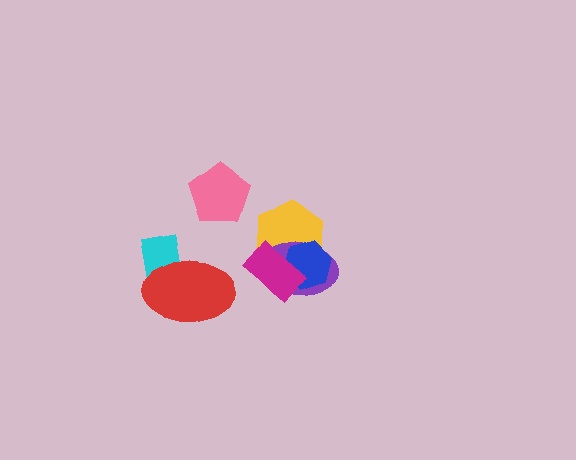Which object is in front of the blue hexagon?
The magenta rectangle is in front of the blue hexagon.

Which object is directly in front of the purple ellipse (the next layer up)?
The blue hexagon is directly in front of the purple ellipse.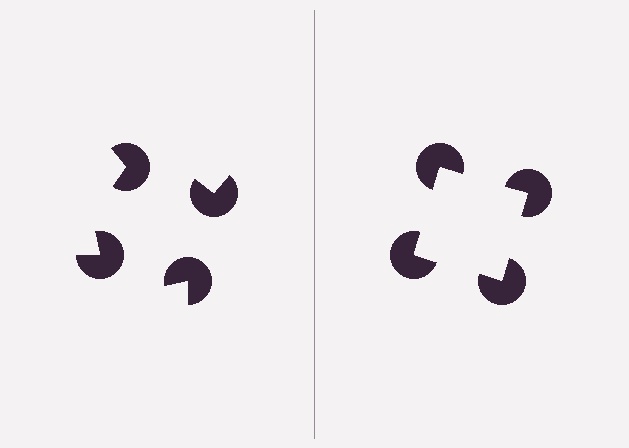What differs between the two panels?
The pac-man discs are positioned identically on both sides; only the wedge orientations differ. On the right they align to a square; on the left they are misaligned.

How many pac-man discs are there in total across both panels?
8 — 4 on each side.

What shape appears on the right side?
An illusory square.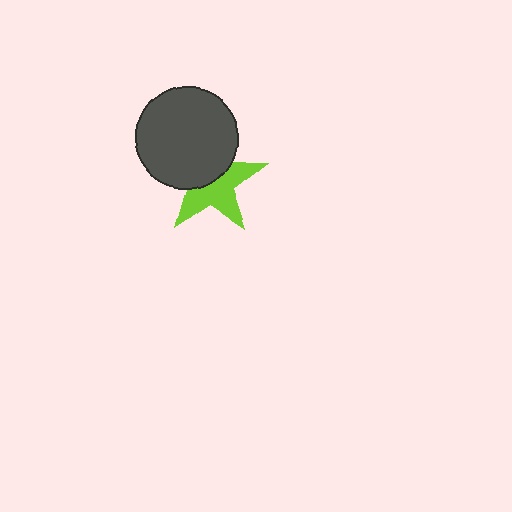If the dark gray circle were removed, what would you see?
You would see the complete lime star.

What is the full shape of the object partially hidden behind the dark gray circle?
The partially hidden object is a lime star.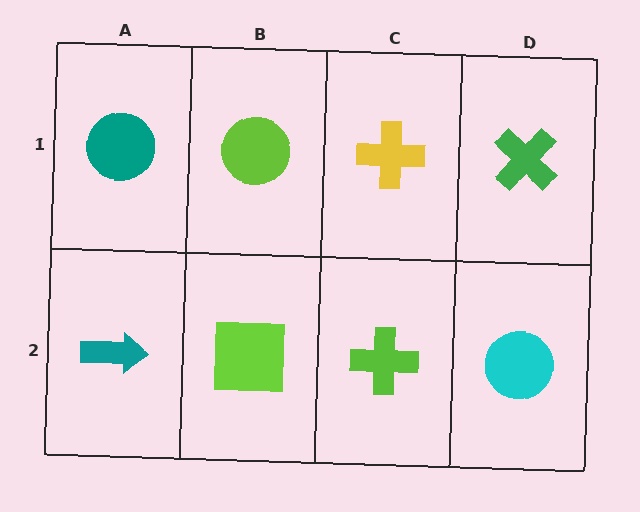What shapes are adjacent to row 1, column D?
A cyan circle (row 2, column D), a yellow cross (row 1, column C).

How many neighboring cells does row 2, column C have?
3.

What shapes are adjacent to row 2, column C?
A yellow cross (row 1, column C), a lime square (row 2, column B), a cyan circle (row 2, column D).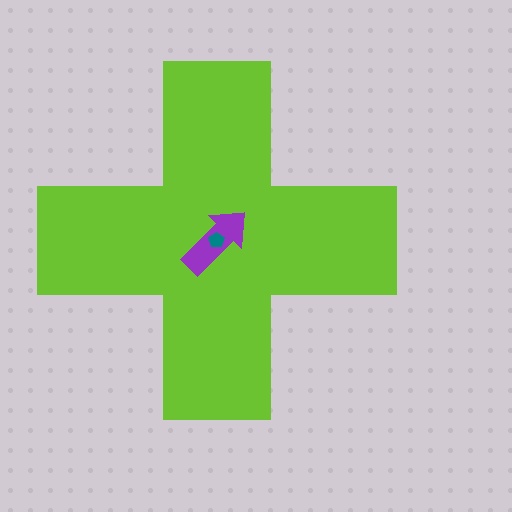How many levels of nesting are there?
3.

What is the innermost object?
The teal pentagon.